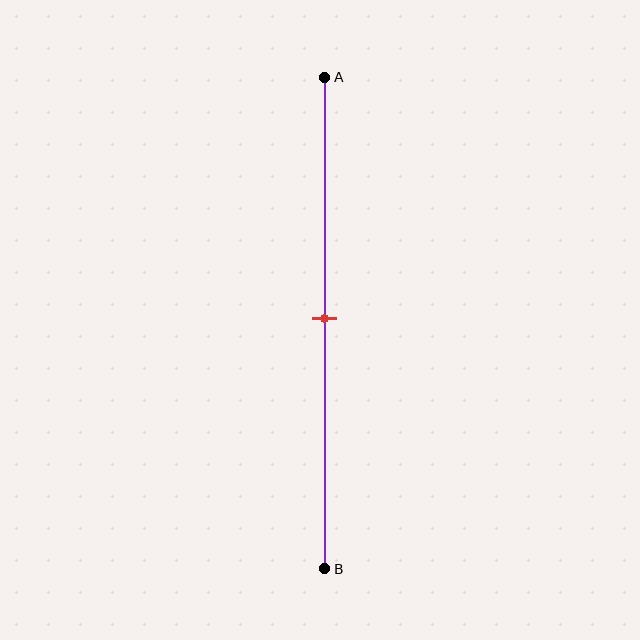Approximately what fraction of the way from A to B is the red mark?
The red mark is approximately 50% of the way from A to B.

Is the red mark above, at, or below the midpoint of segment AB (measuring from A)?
The red mark is approximately at the midpoint of segment AB.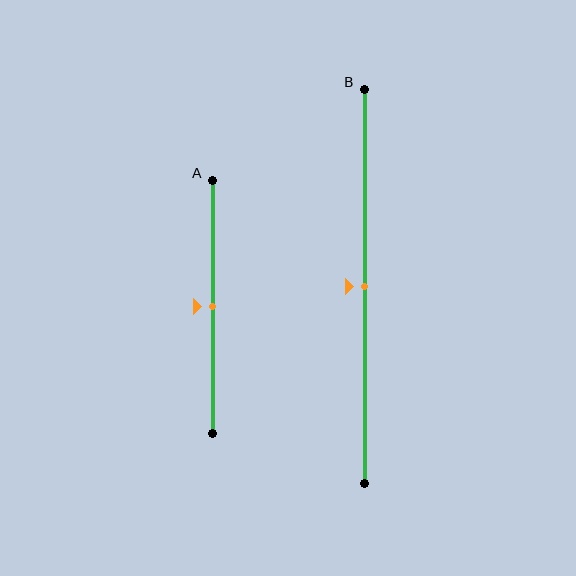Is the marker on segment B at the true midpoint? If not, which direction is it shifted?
Yes, the marker on segment B is at the true midpoint.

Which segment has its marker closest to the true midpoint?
Segment A has its marker closest to the true midpoint.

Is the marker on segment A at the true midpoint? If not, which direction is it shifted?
Yes, the marker on segment A is at the true midpoint.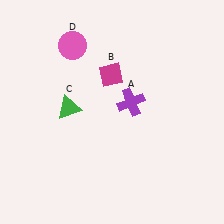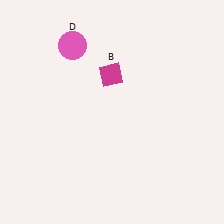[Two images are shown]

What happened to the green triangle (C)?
The green triangle (C) was removed in Image 2. It was in the top-left area of Image 1.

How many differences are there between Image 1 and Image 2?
There are 2 differences between the two images.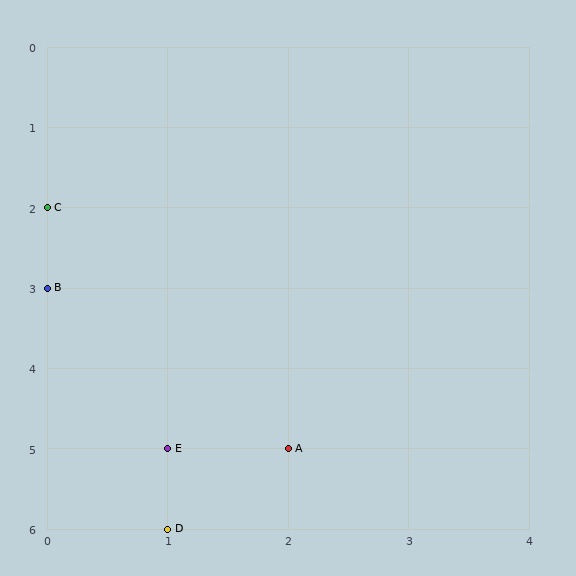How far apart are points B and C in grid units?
Points B and C are 1 row apart.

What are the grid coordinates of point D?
Point D is at grid coordinates (1, 6).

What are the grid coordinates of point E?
Point E is at grid coordinates (1, 5).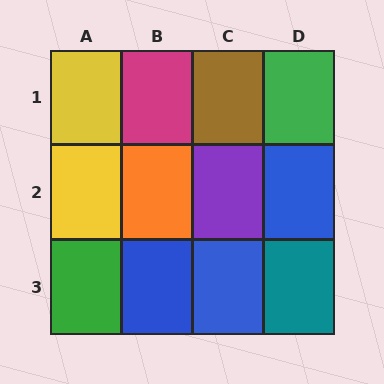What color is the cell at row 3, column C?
Blue.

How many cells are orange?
1 cell is orange.